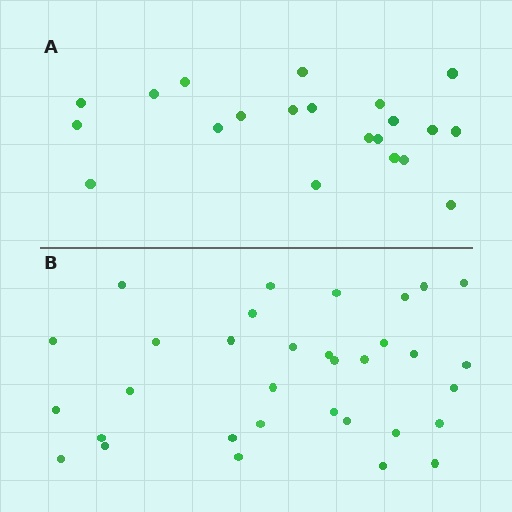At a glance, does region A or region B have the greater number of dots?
Region B (the bottom region) has more dots.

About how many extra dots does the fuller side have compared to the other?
Region B has roughly 12 or so more dots than region A.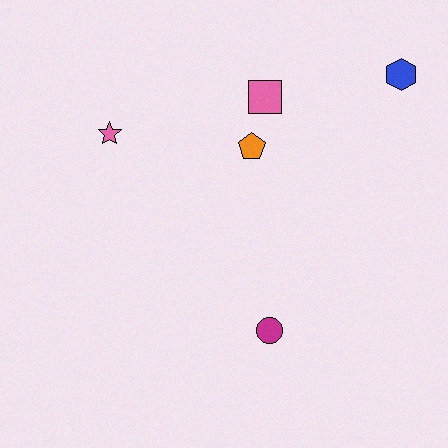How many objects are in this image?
There are 5 objects.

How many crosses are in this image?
There are no crosses.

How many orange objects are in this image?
There is 1 orange object.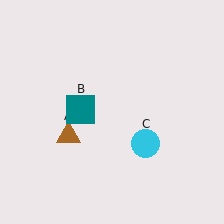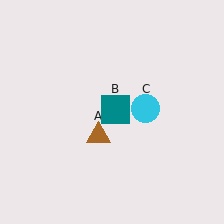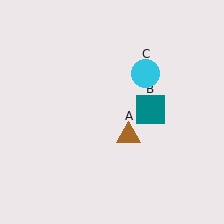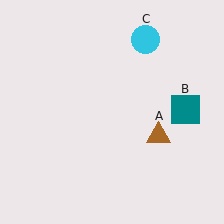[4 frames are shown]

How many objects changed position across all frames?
3 objects changed position: brown triangle (object A), teal square (object B), cyan circle (object C).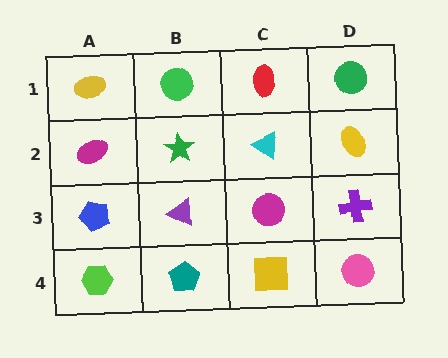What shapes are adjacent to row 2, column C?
A red ellipse (row 1, column C), a magenta circle (row 3, column C), a green star (row 2, column B), a yellow ellipse (row 2, column D).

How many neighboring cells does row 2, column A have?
3.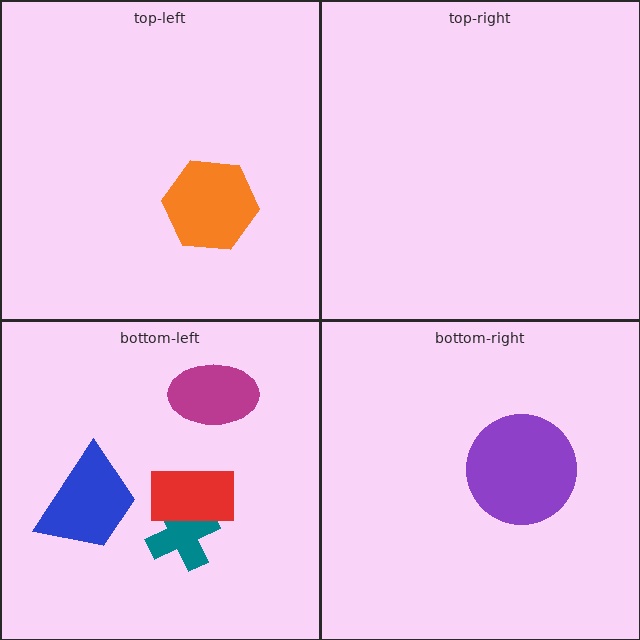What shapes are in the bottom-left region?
The teal cross, the magenta ellipse, the blue trapezoid, the red rectangle.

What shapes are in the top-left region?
The orange hexagon.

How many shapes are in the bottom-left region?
4.